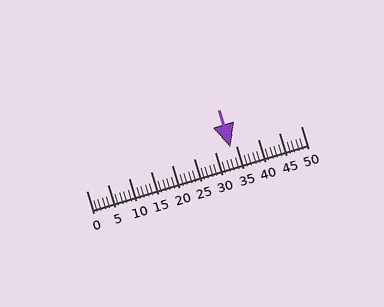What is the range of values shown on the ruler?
The ruler shows values from 0 to 50.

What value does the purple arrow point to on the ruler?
The purple arrow points to approximately 34.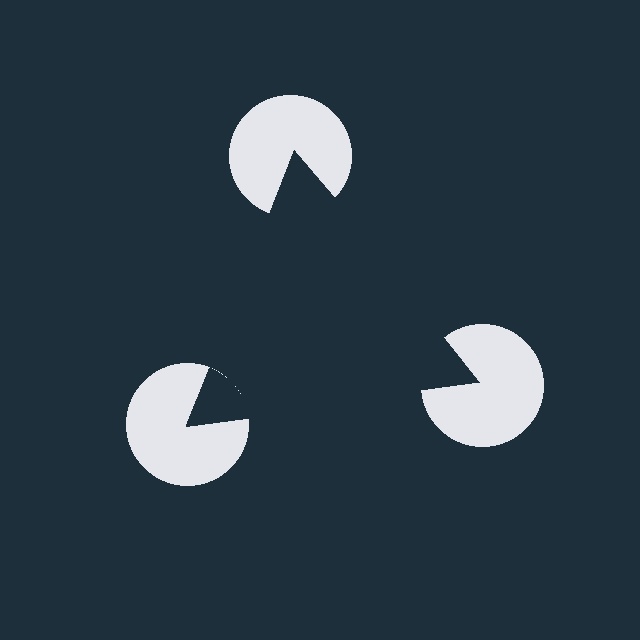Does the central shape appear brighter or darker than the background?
It typically appears slightly darker than the background, even though no actual brightness change is drawn.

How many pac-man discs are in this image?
There are 3 — one at each vertex of the illusory triangle.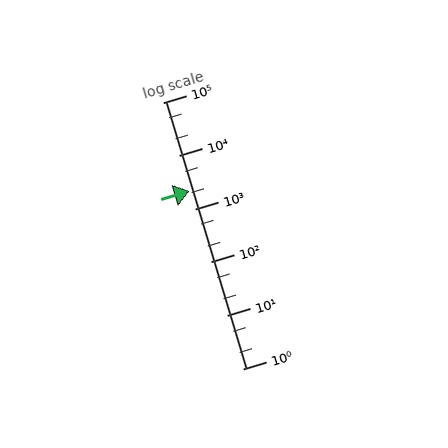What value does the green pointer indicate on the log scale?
The pointer indicates approximately 2200.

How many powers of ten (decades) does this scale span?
The scale spans 5 decades, from 1 to 100000.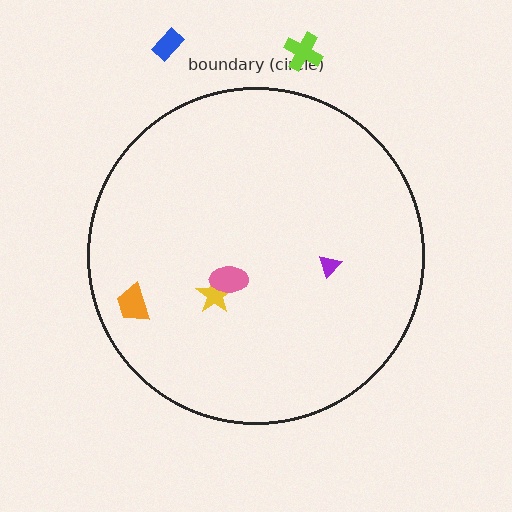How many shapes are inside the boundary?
4 inside, 2 outside.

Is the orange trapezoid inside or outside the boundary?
Inside.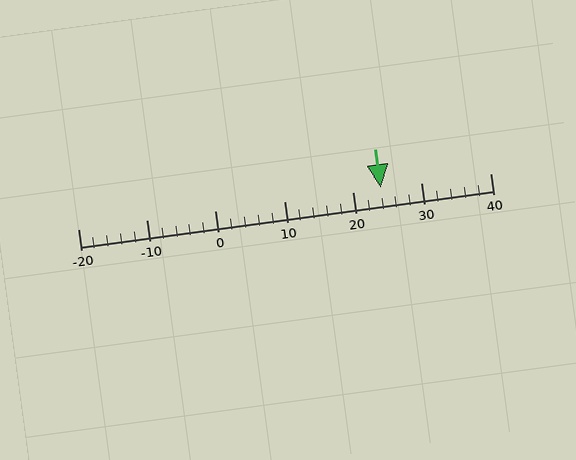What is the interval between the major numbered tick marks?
The major tick marks are spaced 10 units apart.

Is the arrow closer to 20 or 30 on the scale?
The arrow is closer to 20.